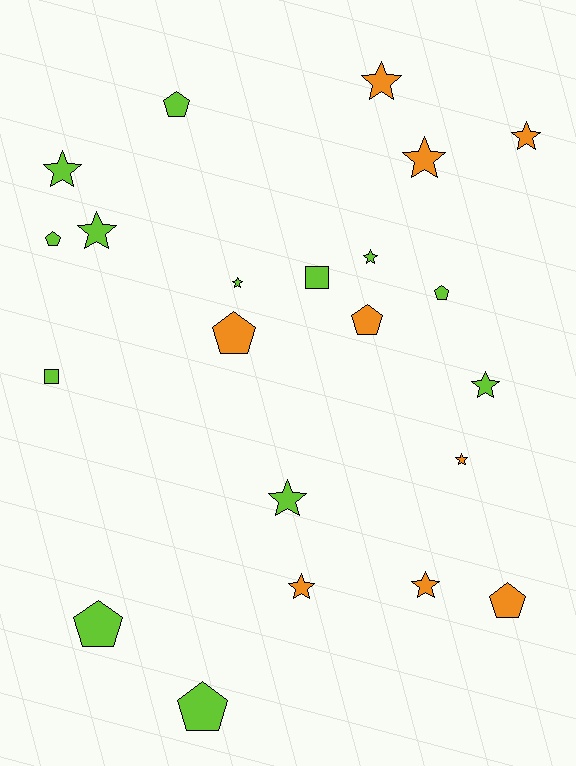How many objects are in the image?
There are 22 objects.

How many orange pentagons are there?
There are 3 orange pentagons.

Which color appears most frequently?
Lime, with 13 objects.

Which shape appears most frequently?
Star, with 12 objects.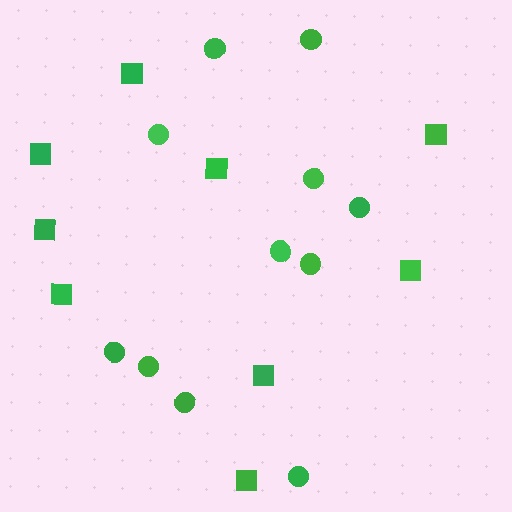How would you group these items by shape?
There are 2 groups: one group of circles (11) and one group of squares (9).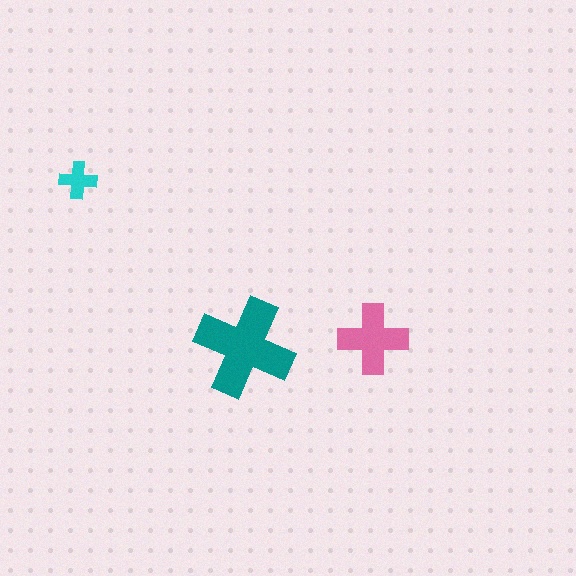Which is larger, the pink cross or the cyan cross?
The pink one.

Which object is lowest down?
The teal cross is bottommost.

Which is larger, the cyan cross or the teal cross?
The teal one.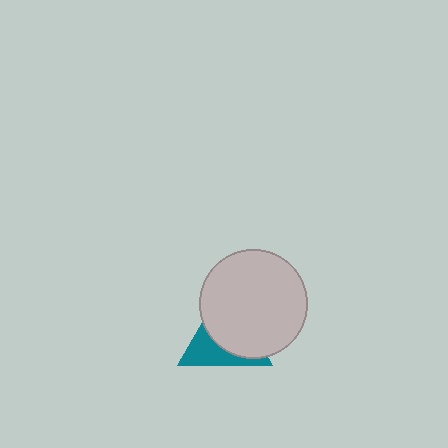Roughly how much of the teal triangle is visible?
A small part of it is visible (roughly 38%).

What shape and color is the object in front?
The object in front is a light gray circle.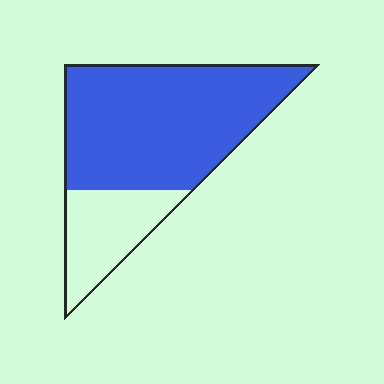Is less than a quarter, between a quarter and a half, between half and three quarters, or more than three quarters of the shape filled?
Between half and three quarters.